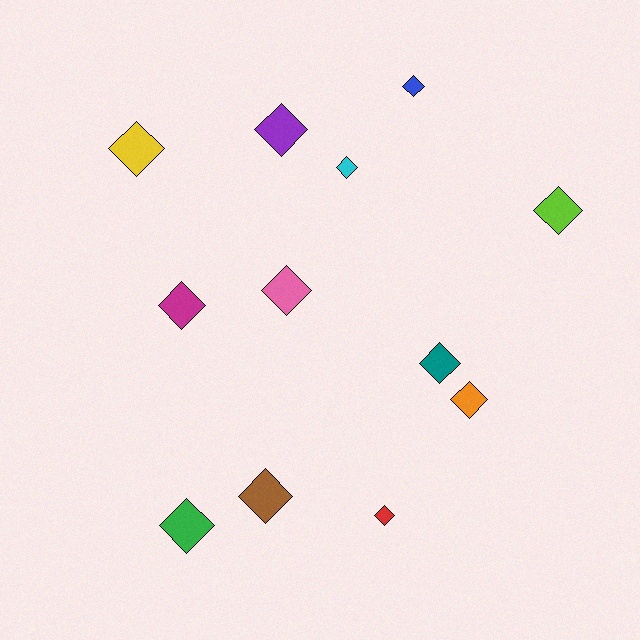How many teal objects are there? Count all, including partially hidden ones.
There is 1 teal object.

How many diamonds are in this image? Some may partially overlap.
There are 12 diamonds.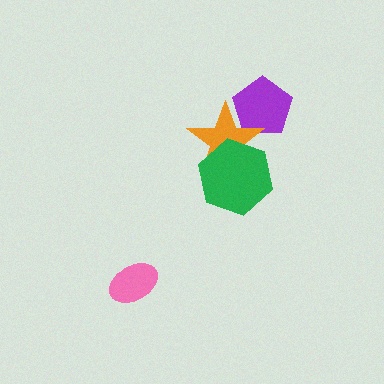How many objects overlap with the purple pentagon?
1 object overlaps with the purple pentagon.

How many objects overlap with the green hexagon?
1 object overlaps with the green hexagon.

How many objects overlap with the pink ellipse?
0 objects overlap with the pink ellipse.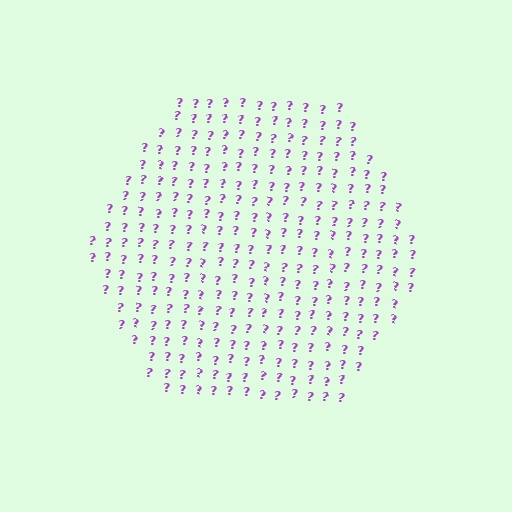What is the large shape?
The large shape is a hexagon.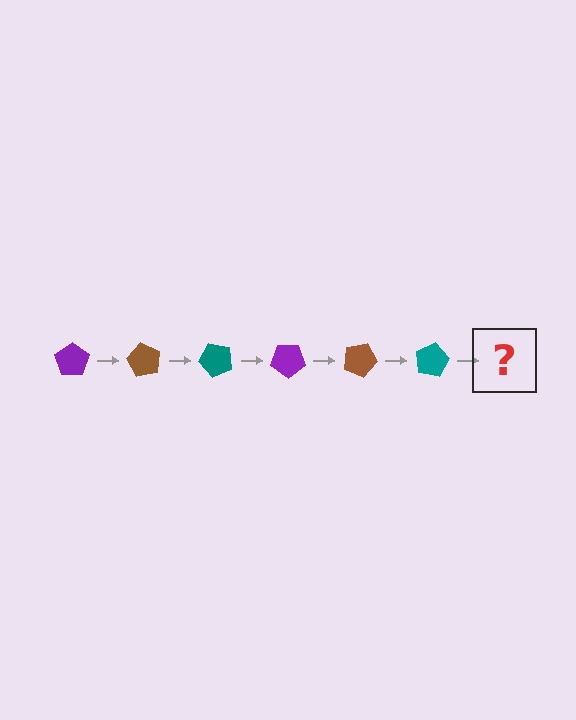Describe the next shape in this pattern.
It should be a purple pentagon, rotated 360 degrees from the start.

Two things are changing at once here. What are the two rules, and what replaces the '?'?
The two rules are that it rotates 60 degrees each step and the color cycles through purple, brown, and teal. The '?' should be a purple pentagon, rotated 360 degrees from the start.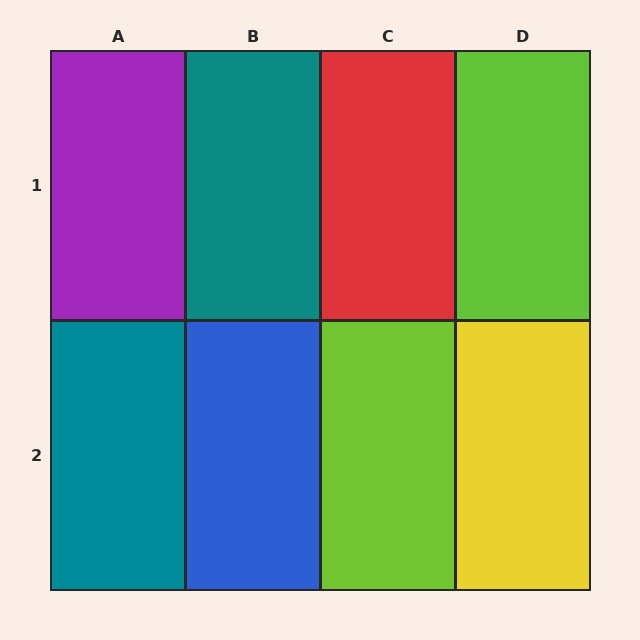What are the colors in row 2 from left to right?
Teal, blue, lime, yellow.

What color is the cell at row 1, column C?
Red.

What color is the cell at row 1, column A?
Purple.